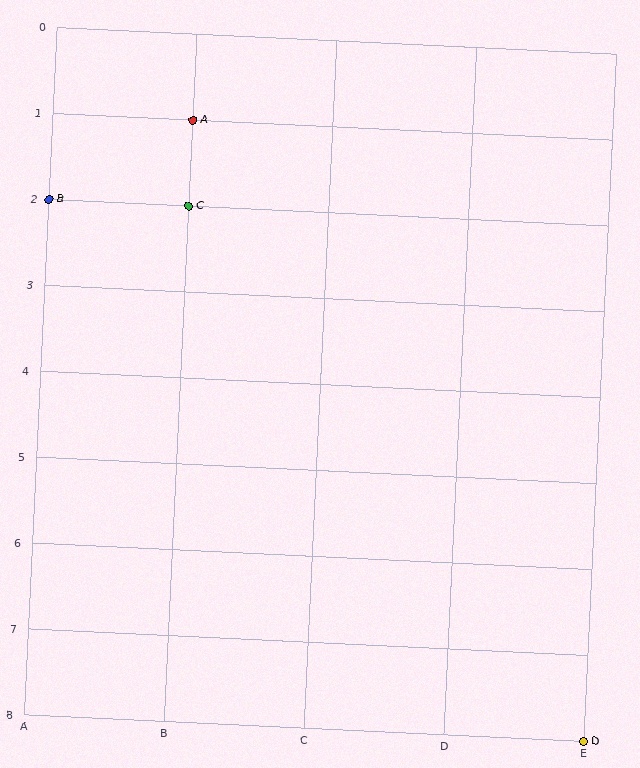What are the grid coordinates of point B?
Point B is at grid coordinates (A, 2).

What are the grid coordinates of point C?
Point C is at grid coordinates (B, 2).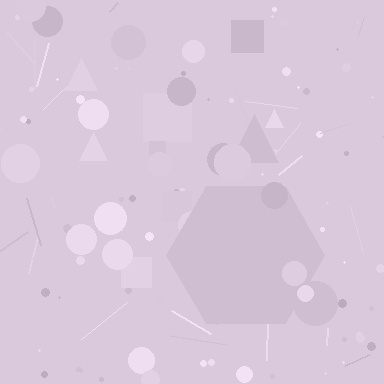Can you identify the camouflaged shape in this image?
The camouflaged shape is a hexagon.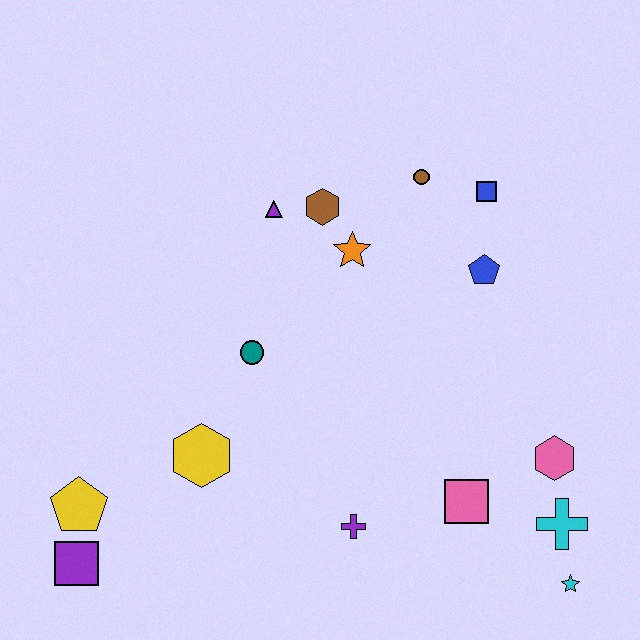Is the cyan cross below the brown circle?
Yes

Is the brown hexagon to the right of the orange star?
No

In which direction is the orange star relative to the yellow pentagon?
The orange star is to the right of the yellow pentagon.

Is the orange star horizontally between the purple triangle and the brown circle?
Yes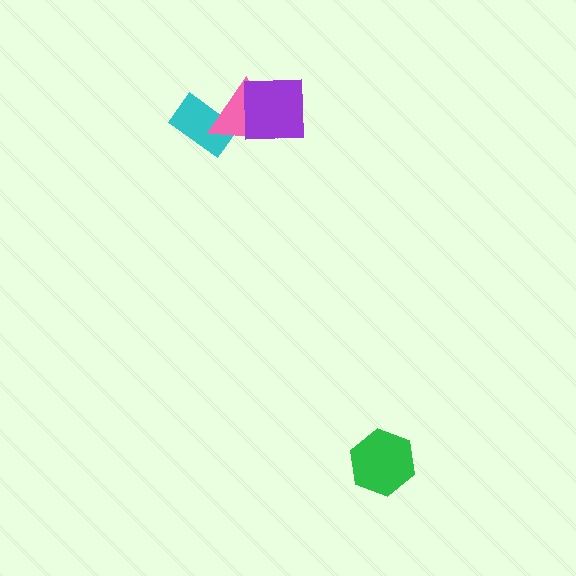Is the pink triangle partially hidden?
Yes, it is partially covered by another shape.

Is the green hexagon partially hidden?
No, no other shape covers it.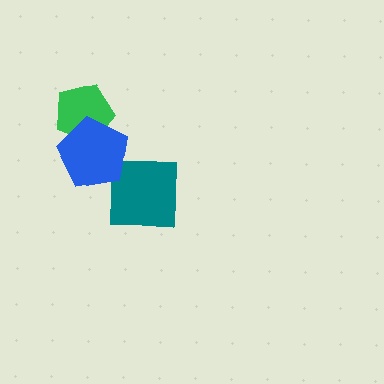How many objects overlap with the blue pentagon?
1 object overlaps with the blue pentagon.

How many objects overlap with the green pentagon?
1 object overlaps with the green pentagon.